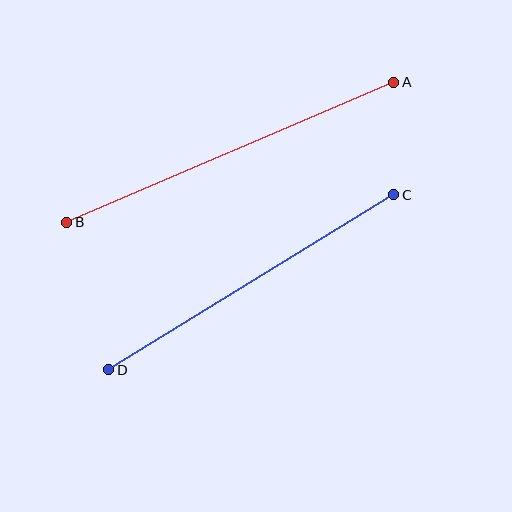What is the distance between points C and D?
The distance is approximately 334 pixels.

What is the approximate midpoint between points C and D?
The midpoint is at approximately (251, 282) pixels.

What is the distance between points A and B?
The distance is approximately 356 pixels.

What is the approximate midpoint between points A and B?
The midpoint is at approximately (230, 152) pixels.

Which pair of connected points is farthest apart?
Points A and B are farthest apart.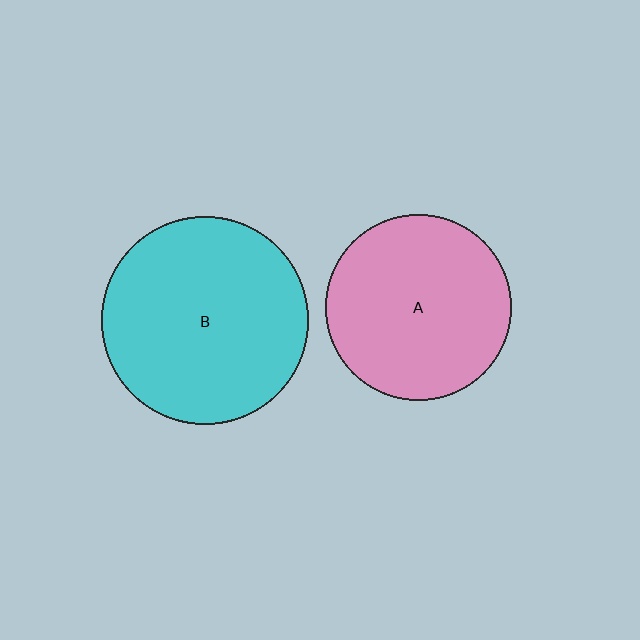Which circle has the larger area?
Circle B (cyan).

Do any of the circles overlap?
No, none of the circles overlap.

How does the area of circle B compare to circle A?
Approximately 1.3 times.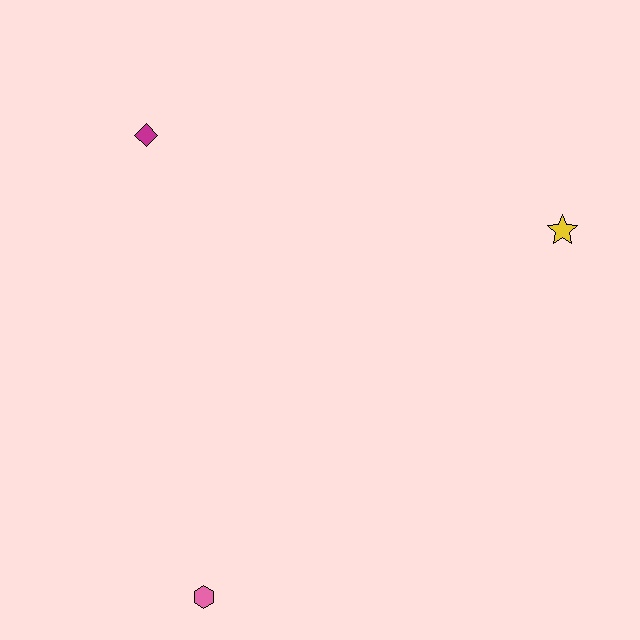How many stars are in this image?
There is 1 star.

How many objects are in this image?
There are 3 objects.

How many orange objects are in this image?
There are no orange objects.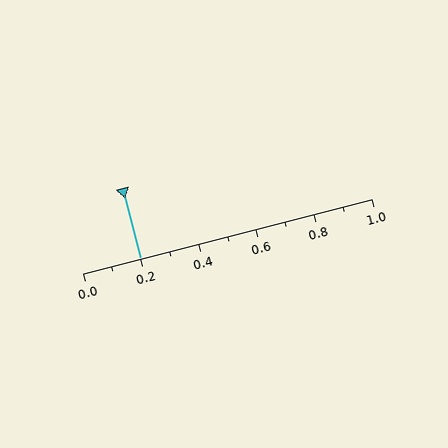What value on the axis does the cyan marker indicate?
The marker indicates approximately 0.2.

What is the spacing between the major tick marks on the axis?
The major ticks are spaced 0.2 apart.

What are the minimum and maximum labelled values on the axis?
The axis runs from 0.0 to 1.0.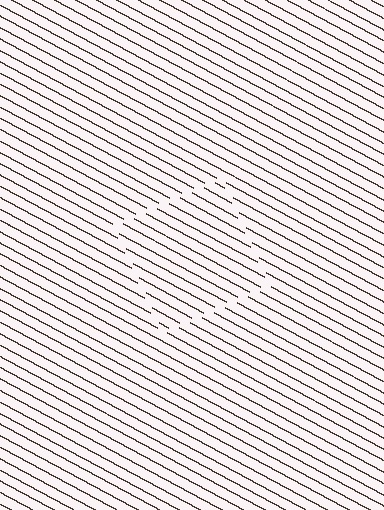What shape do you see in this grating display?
An illusory square. The interior of the shape contains the same grating, shifted by half a period — the contour is defined by the phase discontinuity where line-ends from the inner and outer gratings abut.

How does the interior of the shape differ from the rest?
The interior of the shape contains the same grating, shifted by half a period — the contour is defined by the phase discontinuity where line-ends from the inner and outer gratings abut.